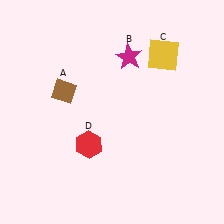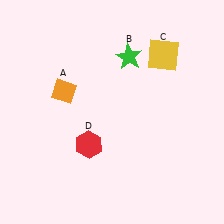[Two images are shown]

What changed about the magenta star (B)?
In Image 1, B is magenta. In Image 2, it changed to green.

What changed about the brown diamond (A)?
In Image 1, A is brown. In Image 2, it changed to orange.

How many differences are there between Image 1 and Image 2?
There are 2 differences between the two images.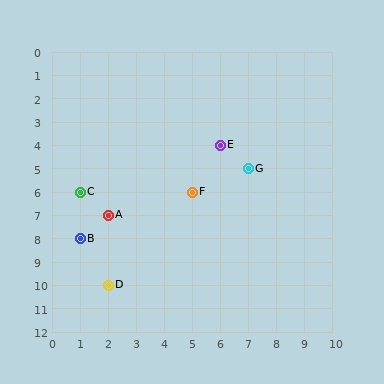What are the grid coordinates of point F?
Point F is at grid coordinates (5, 6).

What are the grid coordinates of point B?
Point B is at grid coordinates (1, 8).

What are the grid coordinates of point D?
Point D is at grid coordinates (2, 10).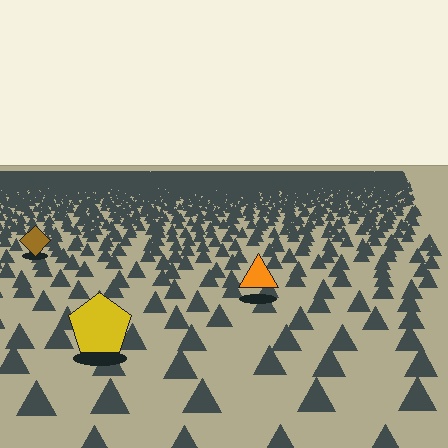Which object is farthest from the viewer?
The brown diamond is farthest from the viewer. It appears smaller and the ground texture around it is denser.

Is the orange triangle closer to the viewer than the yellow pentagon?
No. The yellow pentagon is closer — you can tell from the texture gradient: the ground texture is coarser near it.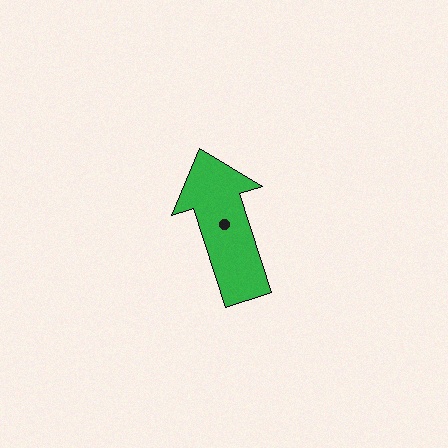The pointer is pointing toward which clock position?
Roughly 11 o'clock.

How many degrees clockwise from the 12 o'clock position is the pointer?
Approximately 342 degrees.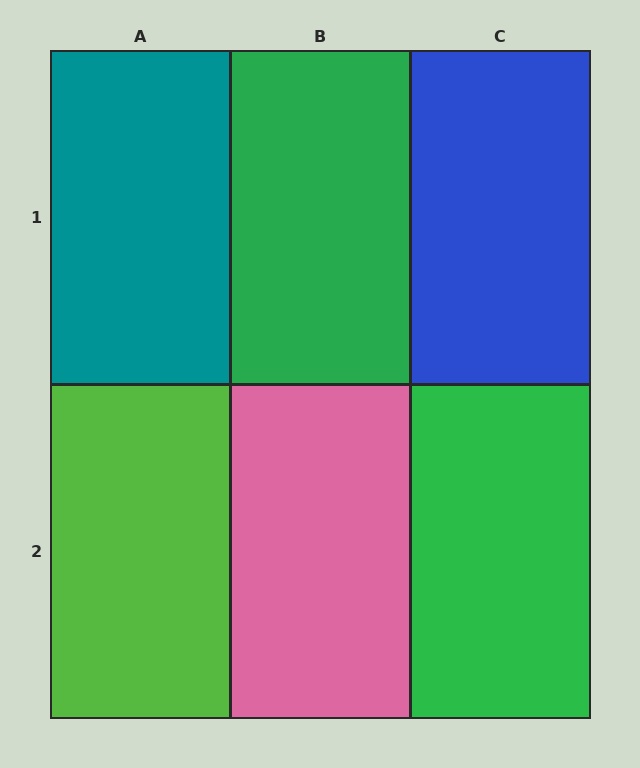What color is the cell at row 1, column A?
Teal.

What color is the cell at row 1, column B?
Green.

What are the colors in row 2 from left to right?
Lime, pink, green.